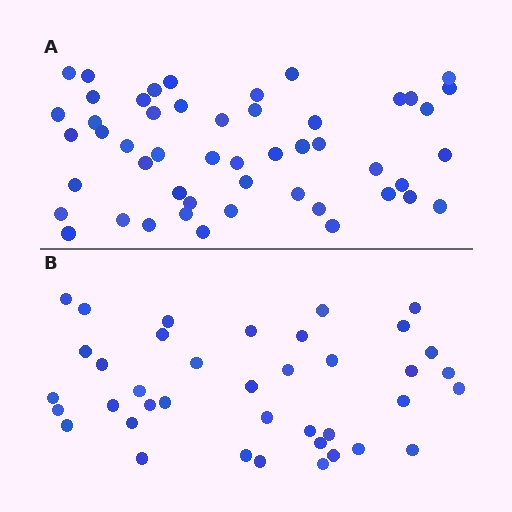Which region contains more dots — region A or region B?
Region A (the top region) has more dots.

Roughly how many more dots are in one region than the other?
Region A has roughly 12 or so more dots than region B.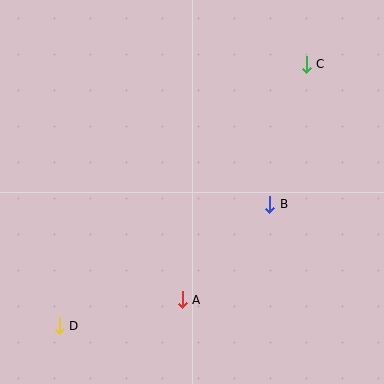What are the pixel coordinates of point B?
Point B is at (270, 204).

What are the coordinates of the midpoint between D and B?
The midpoint between D and B is at (165, 265).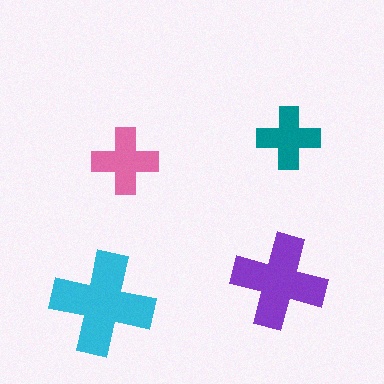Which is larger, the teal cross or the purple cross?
The purple one.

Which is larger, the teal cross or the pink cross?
The pink one.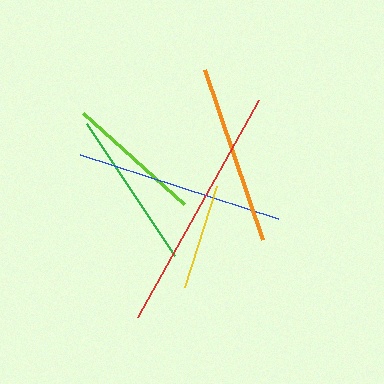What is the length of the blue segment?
The blue segment is approximately 208 pixels long.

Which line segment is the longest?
The red line is the longest at approximately 248 pixels.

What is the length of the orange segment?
The orange segment is approximately 179 pixels long.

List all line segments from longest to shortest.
From longest to shortest: red, blue, orange, green, lime, yellow.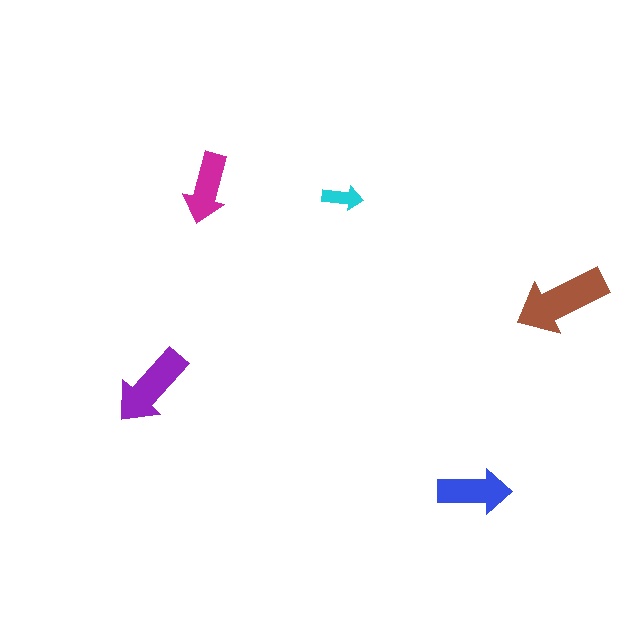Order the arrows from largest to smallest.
the brown one, the purple one, the blue one, the magenta one, the cyan one.